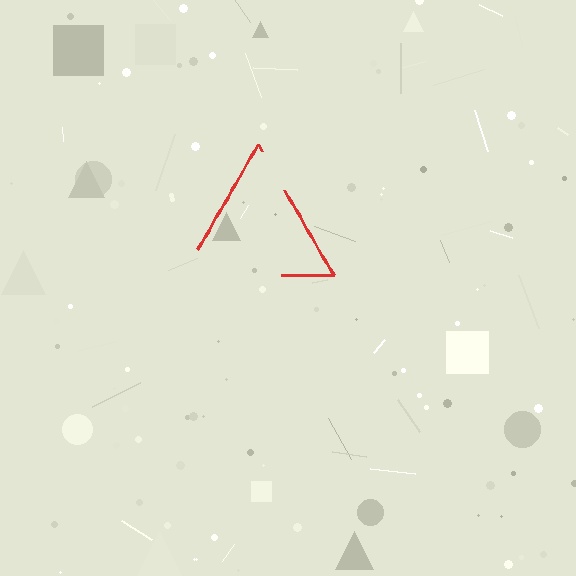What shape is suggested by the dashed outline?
The dashed outline suggests a triangle.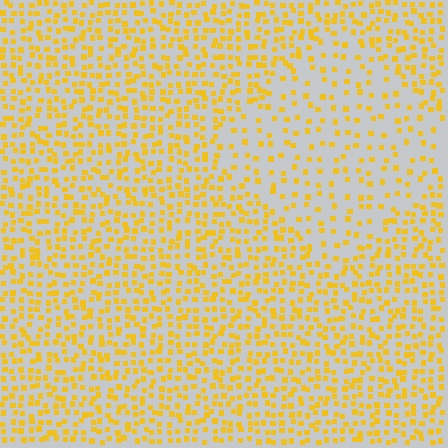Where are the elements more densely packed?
The elements are more densely packed outside the diamond boundary.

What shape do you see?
I see a diamond.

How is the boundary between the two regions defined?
The boundary is defined by a change in element density (approximately 2.1x ratio). All elements are the same color, size, and shape.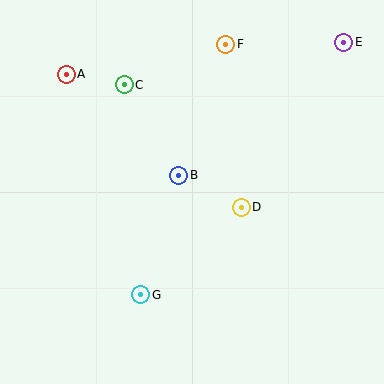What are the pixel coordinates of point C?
Point C is at (124, 85).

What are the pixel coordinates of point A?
Point A is at (66, 74).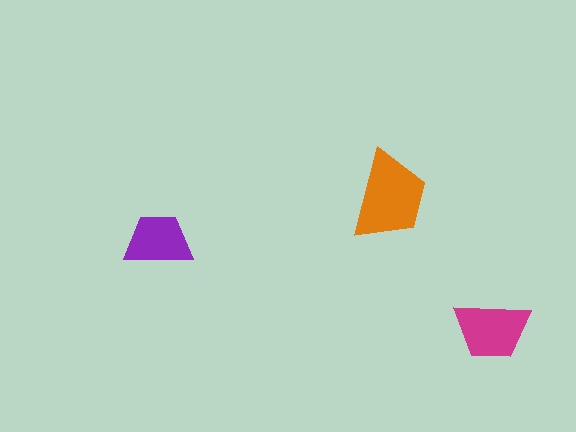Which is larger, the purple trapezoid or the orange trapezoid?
The orange one.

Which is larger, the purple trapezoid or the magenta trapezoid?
The magenta one.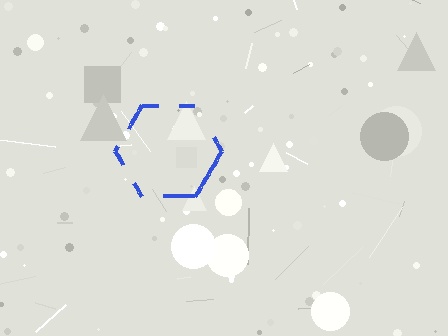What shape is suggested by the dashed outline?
The dashed outline suggests a hexagon.